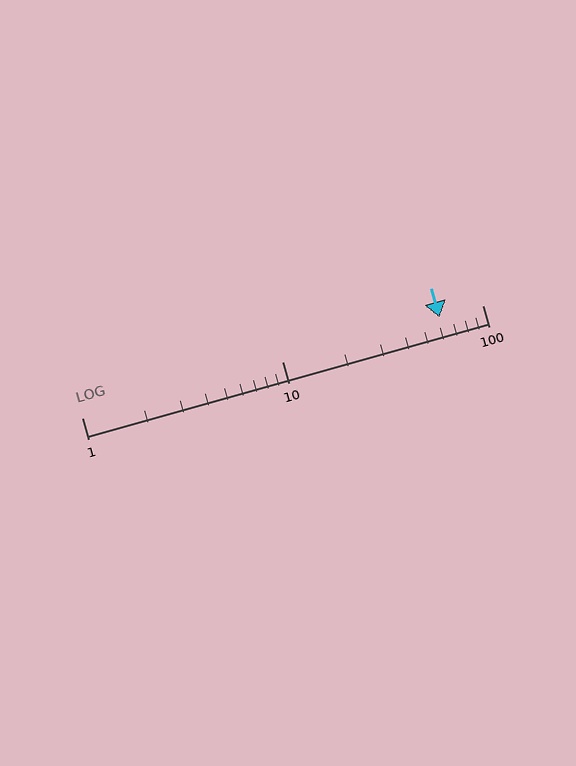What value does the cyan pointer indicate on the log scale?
The pointer indicates approximately 61.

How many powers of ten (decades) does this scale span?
The scale spans 2 decades, from 1 to 100.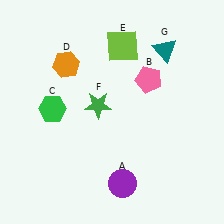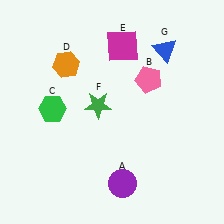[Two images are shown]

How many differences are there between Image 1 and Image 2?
There are 2 differences between the two images.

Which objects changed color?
E changed from lime to magenta. G changed from teal to blue.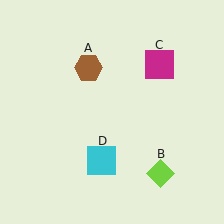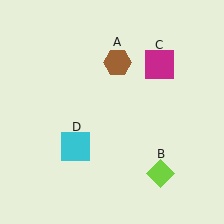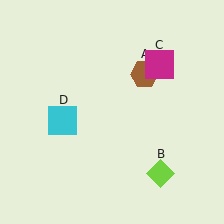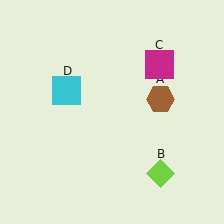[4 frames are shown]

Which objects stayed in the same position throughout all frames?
Lime diamond (object B) and magenta square (object C) remained stationary.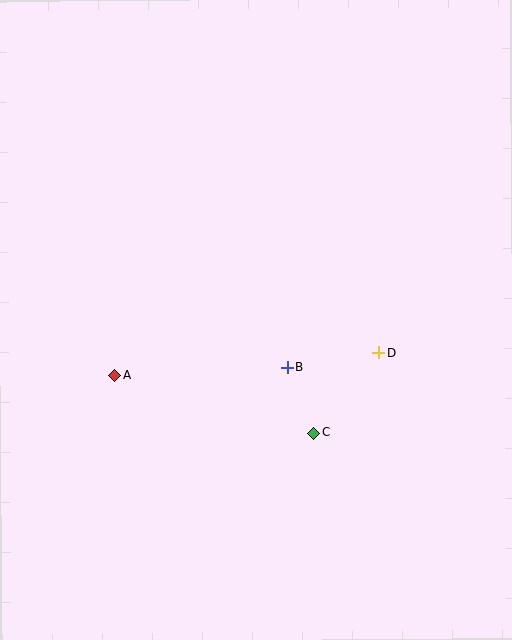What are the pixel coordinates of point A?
Point A is at (115, 375).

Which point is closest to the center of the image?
Point B at (288, 367) is closest to the center.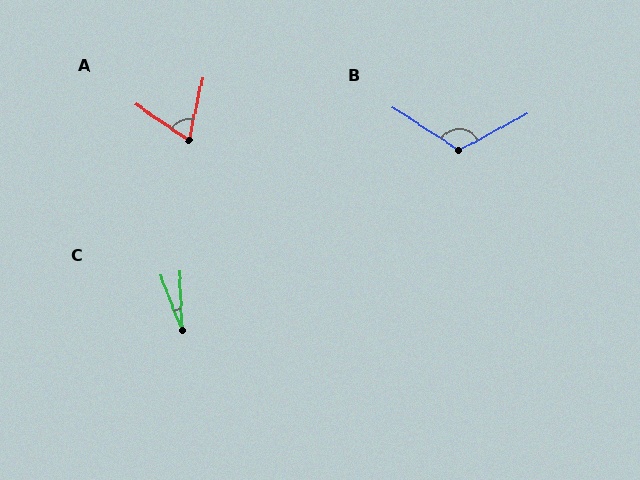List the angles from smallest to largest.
C (19°), A (68°), B (119°).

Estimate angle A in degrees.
Approximately 68 degrees.